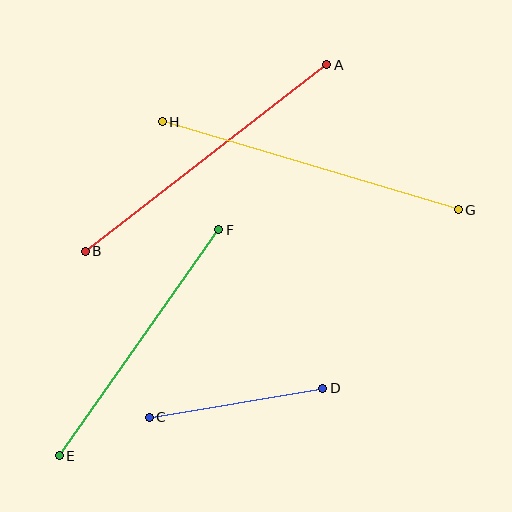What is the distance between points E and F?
The distance is approximately 276 pixels.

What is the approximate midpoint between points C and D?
The midpoint is at approximately (236, 403) pixels.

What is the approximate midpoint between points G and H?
The midpoint is at approximately (310, 166) pixels.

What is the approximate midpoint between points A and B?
The midpoint is at approximately (206, 158) pixels.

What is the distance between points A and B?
The distance is approximately 305 pixels.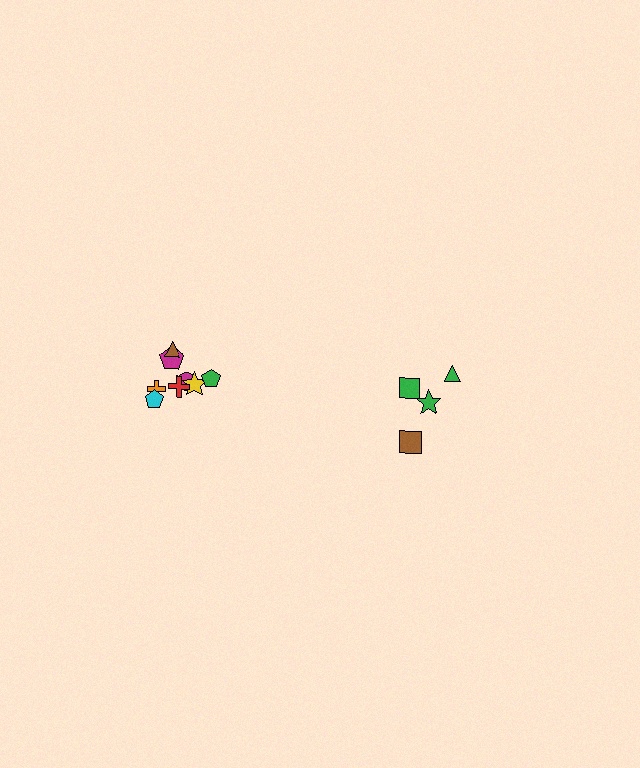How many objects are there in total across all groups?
There are 12 objects.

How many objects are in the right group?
There are 4 objects.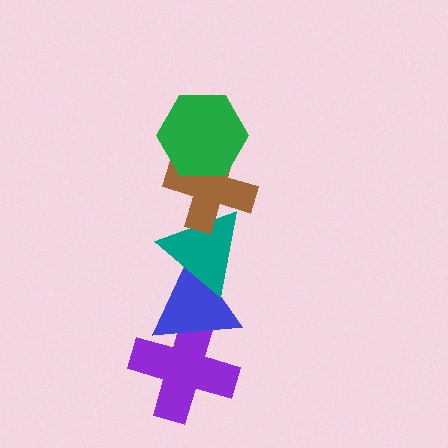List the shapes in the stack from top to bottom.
From top to bottom: the green hexagon, the brown cross, the teal triangle, the blue triangle, the purple cross.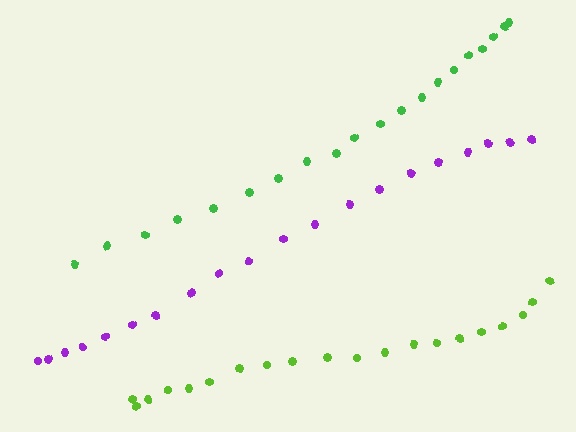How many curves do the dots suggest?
There are 3 distinct paths.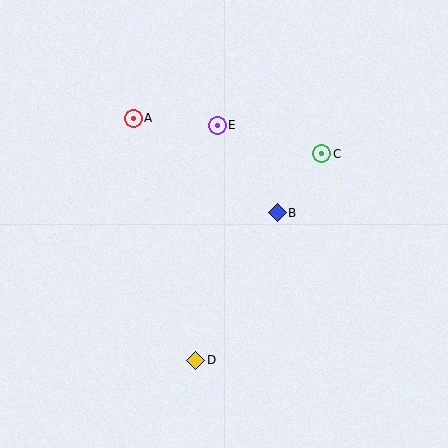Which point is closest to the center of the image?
Point B at (277, 213) is closest to the center.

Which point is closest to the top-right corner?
Point C is closest to the top-right corner.